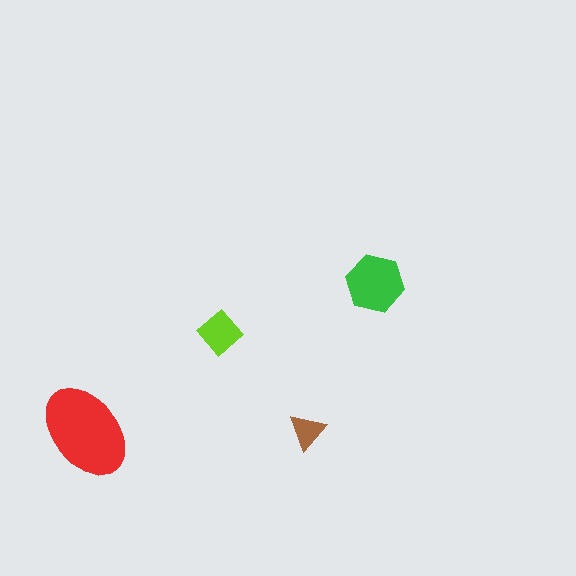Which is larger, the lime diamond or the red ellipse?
The red ellipse.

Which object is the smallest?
The brown triangle.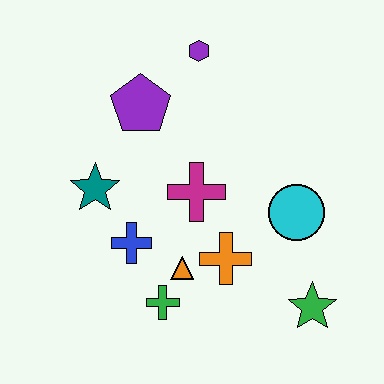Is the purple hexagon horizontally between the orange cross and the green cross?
Yes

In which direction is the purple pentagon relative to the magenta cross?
The purple pentagon is above the magenta cross.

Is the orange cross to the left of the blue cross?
No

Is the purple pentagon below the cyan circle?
No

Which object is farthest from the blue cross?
The purple hexagon is farthest from the blue cross.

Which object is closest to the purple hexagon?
The purple pentagon is closest to the purple hexagon.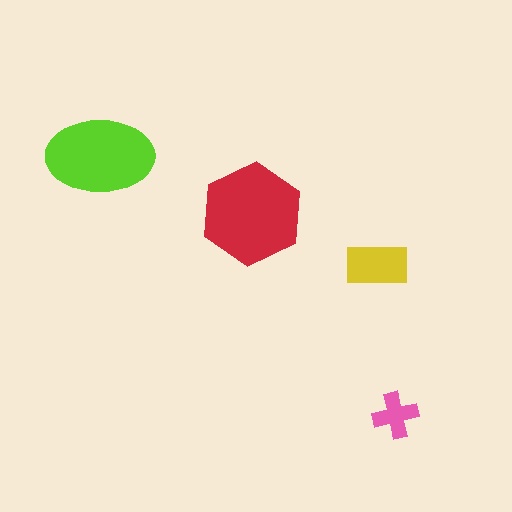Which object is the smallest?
The pink cross.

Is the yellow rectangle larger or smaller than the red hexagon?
Smaller.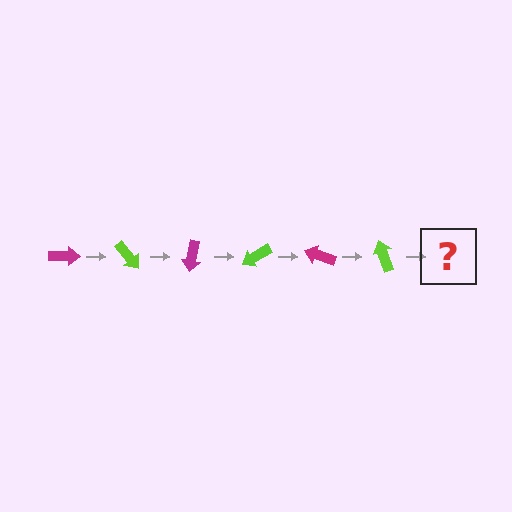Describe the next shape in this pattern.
It should be a magenta arrow, rotated 300 degrees from the start.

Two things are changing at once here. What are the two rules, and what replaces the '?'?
The two rules are that it rotates 50 degrees each step and the color cycles through magenta and lime. The '?' should be a magenta arrow, rotated 300 degrees from the start.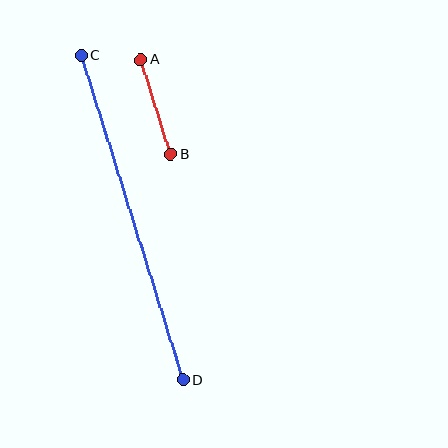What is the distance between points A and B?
The distance is approximately 99 pixels.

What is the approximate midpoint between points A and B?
The midpoint is at approximately (156, 107) pixels.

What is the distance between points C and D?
The distance is approximately 340 pixels.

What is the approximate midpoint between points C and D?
The midpoint is at approximately (132, 218) pixels.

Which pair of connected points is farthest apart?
Points C and D are farthest apart.